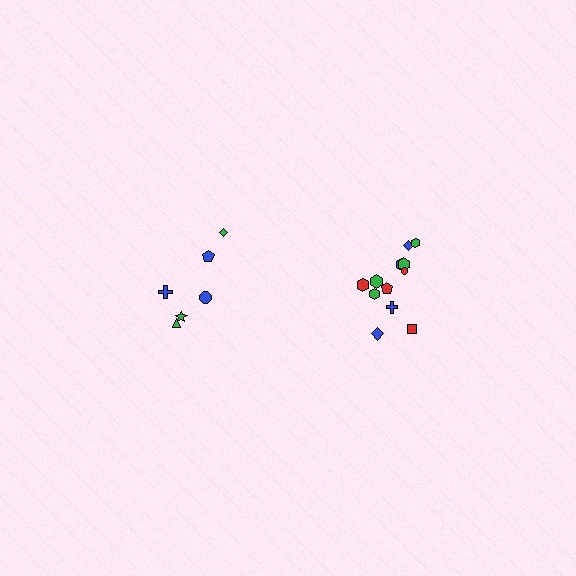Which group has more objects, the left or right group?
The right group.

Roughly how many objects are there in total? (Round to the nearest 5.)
Roughly 20 objects in total.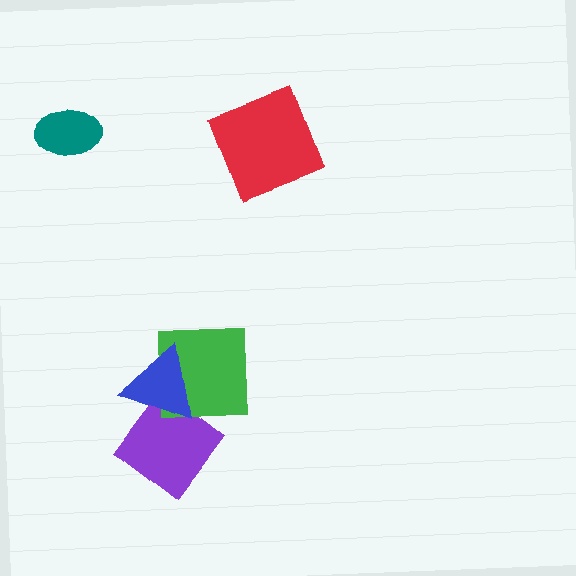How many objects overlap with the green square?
1 object overlaps with the green square.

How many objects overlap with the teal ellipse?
0 objects overlap with the teal ellipse.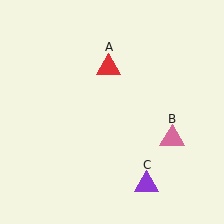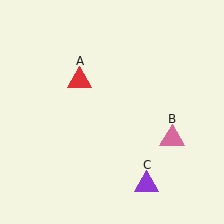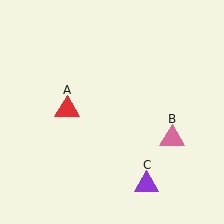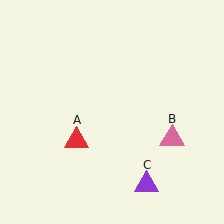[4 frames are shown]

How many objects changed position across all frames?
1 object changed position: red triangle (object A).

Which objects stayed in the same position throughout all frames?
Pink triangle (object B) and purple triangle (object C) remained stationary.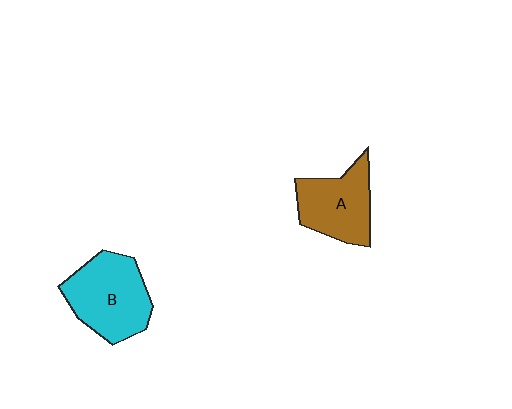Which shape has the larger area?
Shape B (cyan).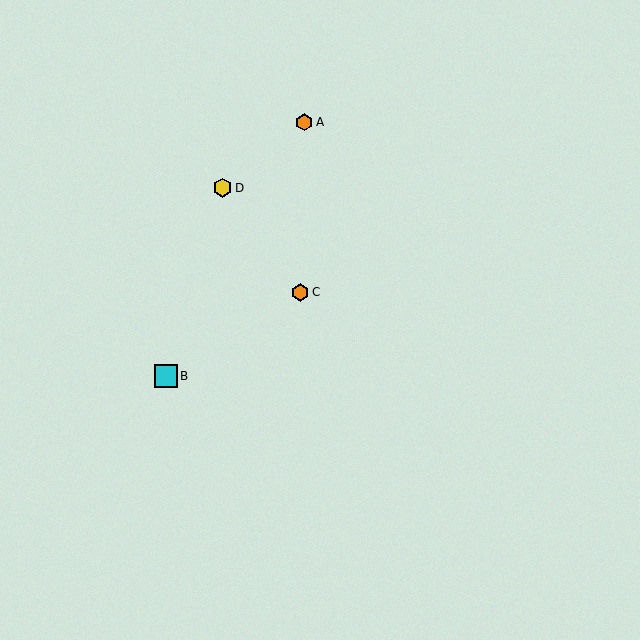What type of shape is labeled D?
Shape D is a yellow hexagon.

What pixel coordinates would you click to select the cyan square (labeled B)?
Click at (166, 376) to select the cyan square B.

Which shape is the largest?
The cyan square (labeled B) is the largest.